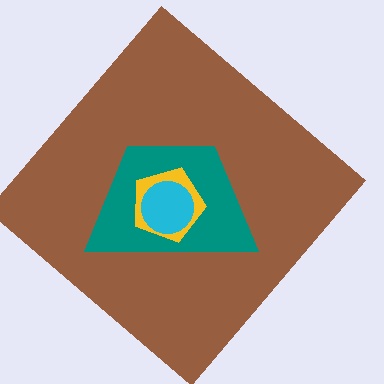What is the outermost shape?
The brown diamond.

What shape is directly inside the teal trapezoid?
The yellow pentagon.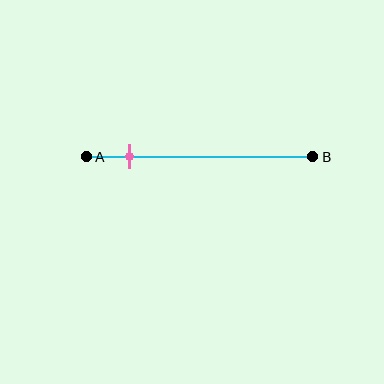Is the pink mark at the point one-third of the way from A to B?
No, the mark is at about 20% from A, not at the 33% one-third point.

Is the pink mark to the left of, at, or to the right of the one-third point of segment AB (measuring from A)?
The pink mark is to the left of the one-third point of segment AB.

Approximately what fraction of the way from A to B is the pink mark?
The pink mark is approximately 20% of the way from A to B.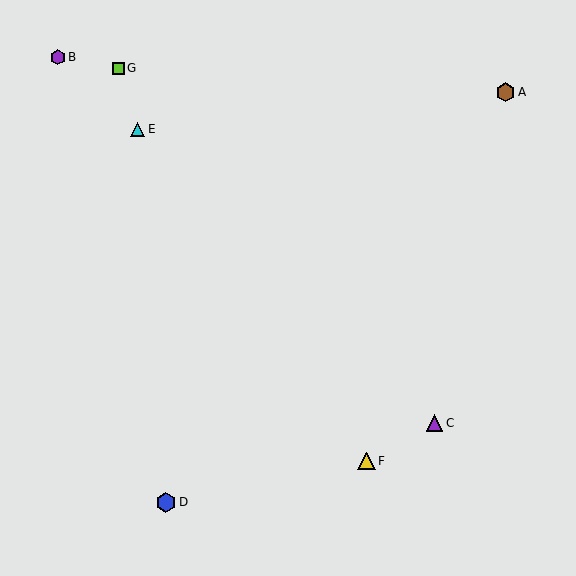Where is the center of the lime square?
The center of the lime square is at (118, 68).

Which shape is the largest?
The blue hexagon (labeled D) is the largest.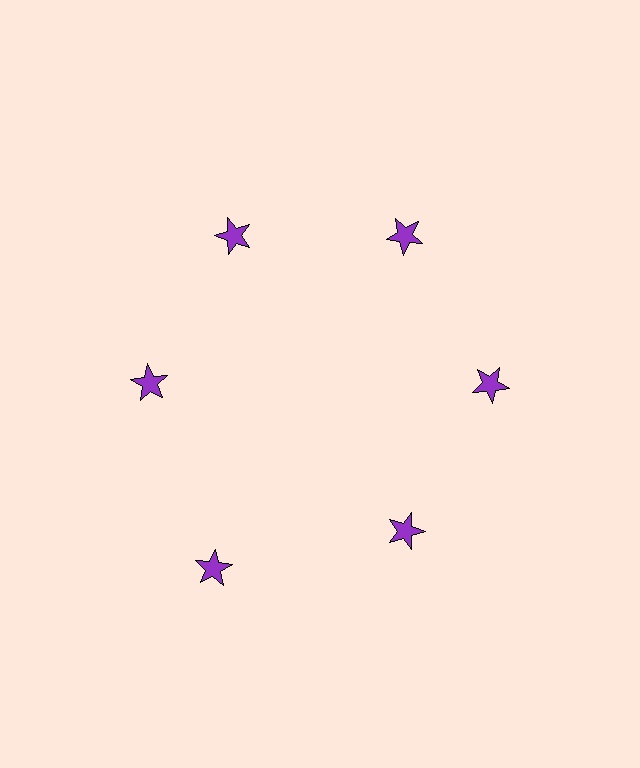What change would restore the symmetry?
The symmetry would be restored by moving it inward, back onto the ring so that all 6 stars sit at equal angles and equal distance from the center.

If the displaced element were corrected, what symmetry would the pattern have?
It would have 6-fold rotational symmetry — the pattern would map onto itself every 60 degrees.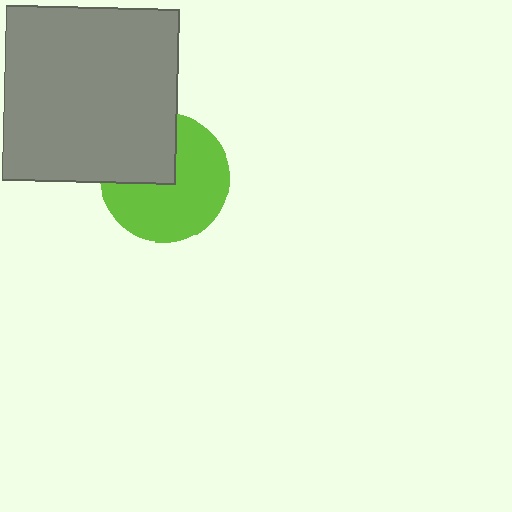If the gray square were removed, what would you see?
You would see the complete lime circle.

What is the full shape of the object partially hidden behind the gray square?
The partially hidden object is a lime circle.